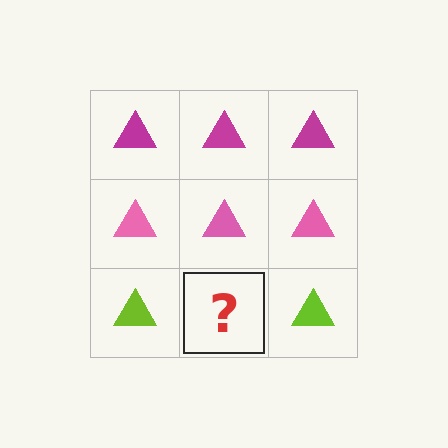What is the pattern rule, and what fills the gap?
The rule is that each row has a consistent color. The gap should be filled with a lime triangle.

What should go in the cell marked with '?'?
The missing cell should contain a lime triangle.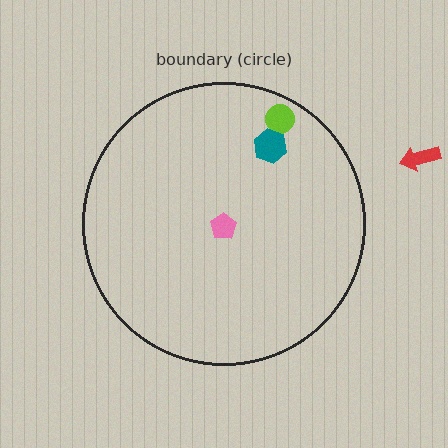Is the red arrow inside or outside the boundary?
Outside.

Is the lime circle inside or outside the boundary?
Inside.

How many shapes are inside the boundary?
3 inside, 1 outside.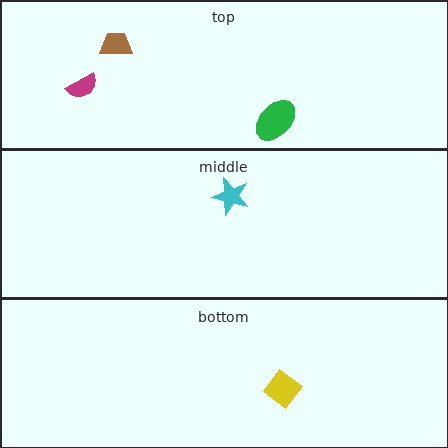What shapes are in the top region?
The magenta semicircle, the brown trapezoid, the green ellipse.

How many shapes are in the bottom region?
1.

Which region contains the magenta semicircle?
The top region.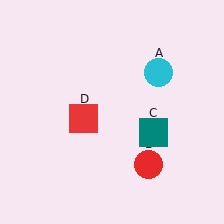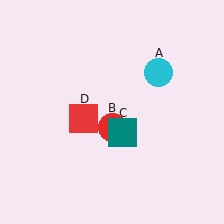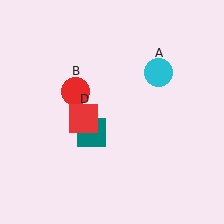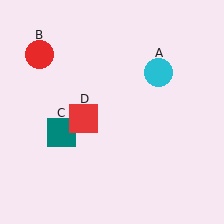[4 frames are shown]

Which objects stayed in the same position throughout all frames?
Cyan circle (object A) and red square (object D) remained stationary.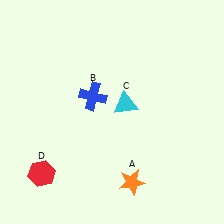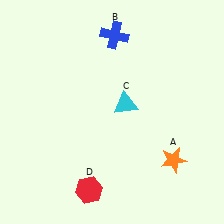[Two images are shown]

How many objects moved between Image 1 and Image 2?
3 objects moved between the two images.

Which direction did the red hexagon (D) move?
The red hexagon (D) moved right.